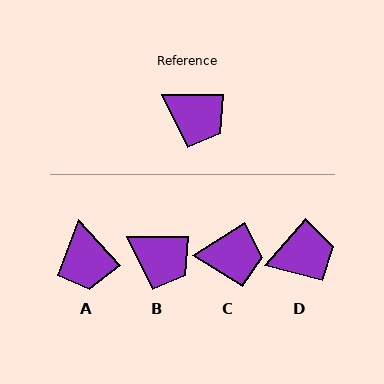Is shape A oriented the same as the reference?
No, it is off by about 47 degrees.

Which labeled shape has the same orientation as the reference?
B.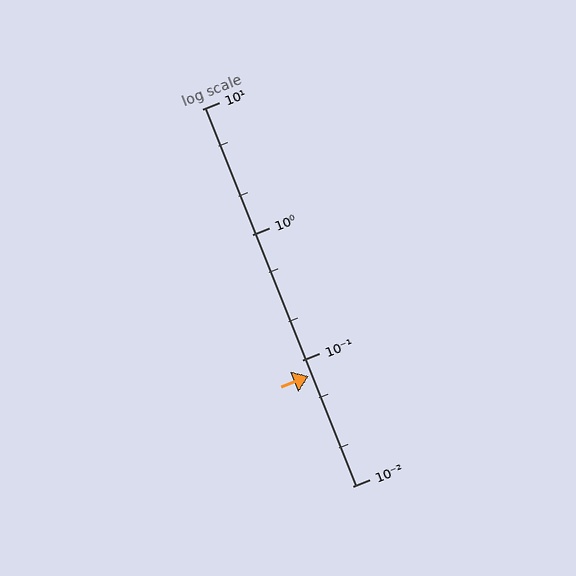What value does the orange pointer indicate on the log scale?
The pointer indicates approximately 0.075.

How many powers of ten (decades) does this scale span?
The scale spans 3 decades, from 0.01 to 10.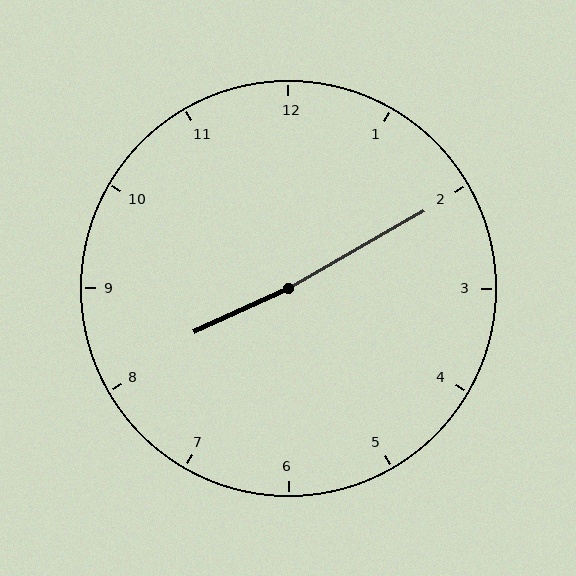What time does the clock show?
8:10.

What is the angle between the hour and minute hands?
Approximately 175 degrees.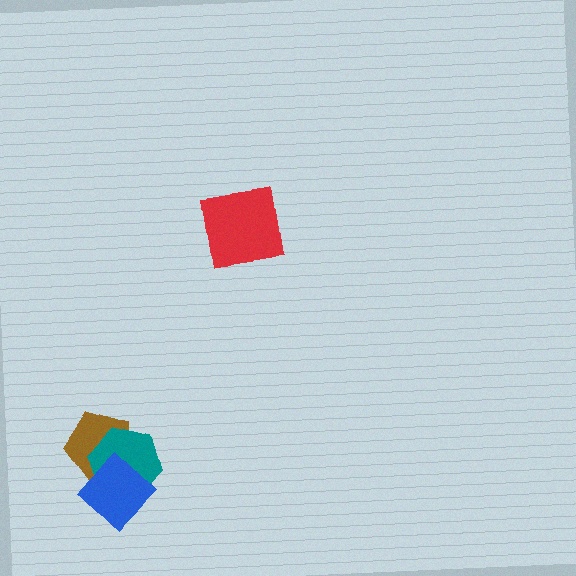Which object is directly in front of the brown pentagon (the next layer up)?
The teal hexagon is directly in front of the brown pentagon.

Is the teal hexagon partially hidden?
Yes, it is partially covered by another shape.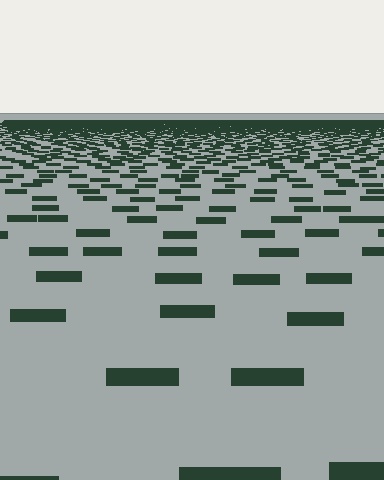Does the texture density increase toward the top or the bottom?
Density increases toward the top.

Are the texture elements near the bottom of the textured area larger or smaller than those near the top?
Larger. Near the bottom, elements are closer to the viewer and appear at a bigger on-screen size.